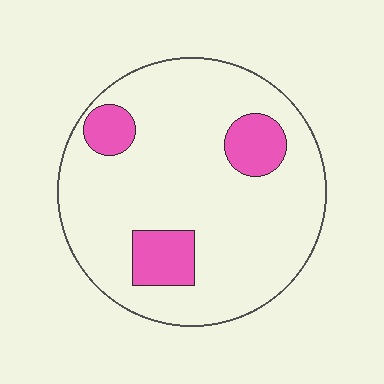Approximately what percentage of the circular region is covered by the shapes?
Approximately 15%.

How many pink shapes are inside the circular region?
3.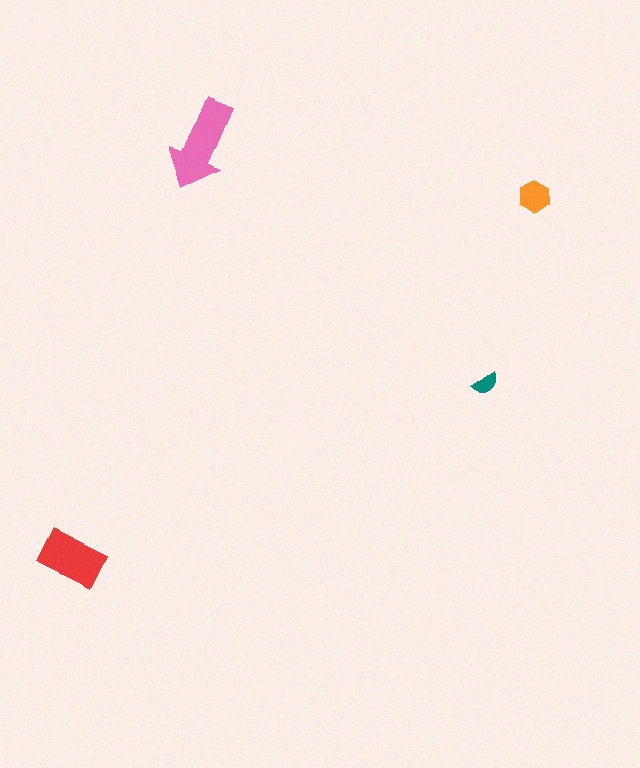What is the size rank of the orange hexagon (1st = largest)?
3rd.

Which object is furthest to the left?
The red rectangle is leftmost.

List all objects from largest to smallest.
The pink arrow, the red rectangle, the orange hexagon, the teal semicircle.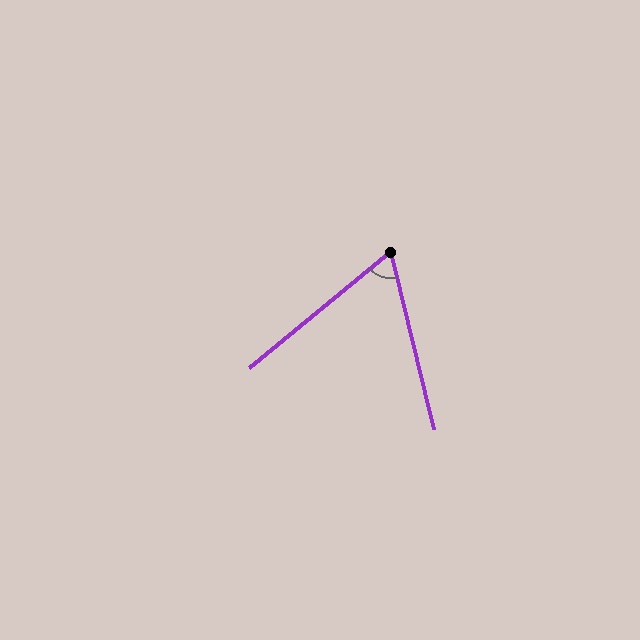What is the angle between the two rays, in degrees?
Approximately 64 degrees.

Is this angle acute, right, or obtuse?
It is acute.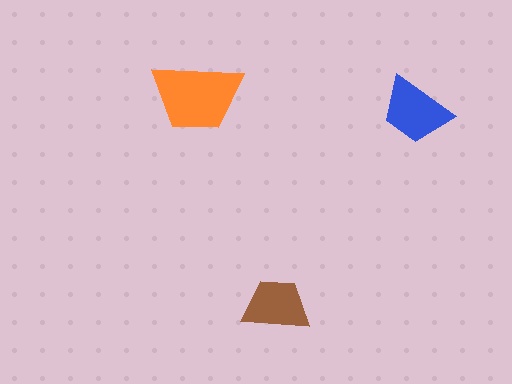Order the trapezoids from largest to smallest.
the orange one, the blue one, the brown one.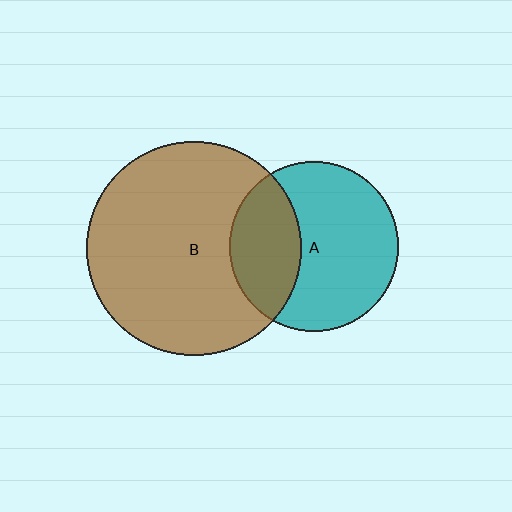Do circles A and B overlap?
Yes.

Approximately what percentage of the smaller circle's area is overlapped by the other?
Approximately 35%.